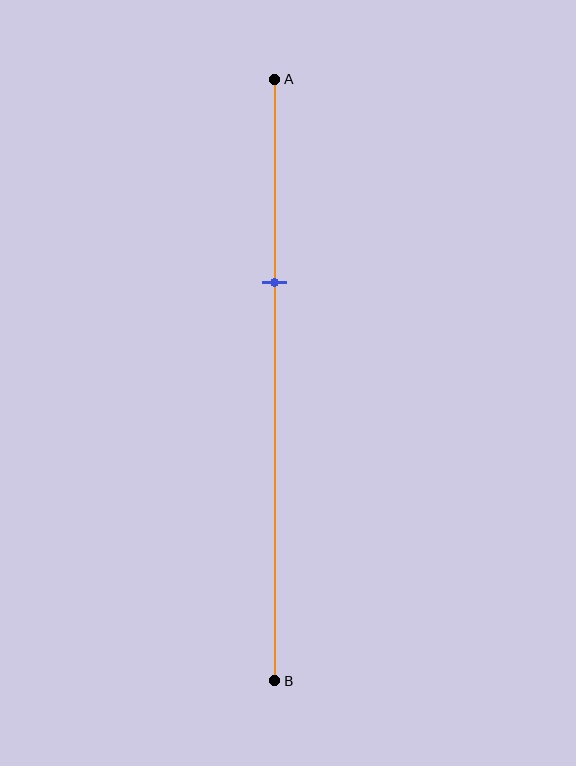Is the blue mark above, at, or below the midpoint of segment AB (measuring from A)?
The blue mark is above the midpoint of segment AB.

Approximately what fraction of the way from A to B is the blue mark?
The blue mark is approximately 35% of the way from A to B.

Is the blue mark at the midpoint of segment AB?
No, the mark is at about 35% from A, not at the 50% midpoint.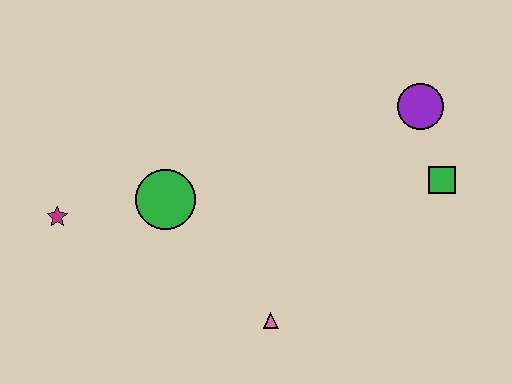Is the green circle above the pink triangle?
Yes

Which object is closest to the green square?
The purple circle is closest to the green square.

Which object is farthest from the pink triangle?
The purple circle is farthest from the pink triangle.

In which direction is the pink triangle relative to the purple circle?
The pink triangle is below the purple circle.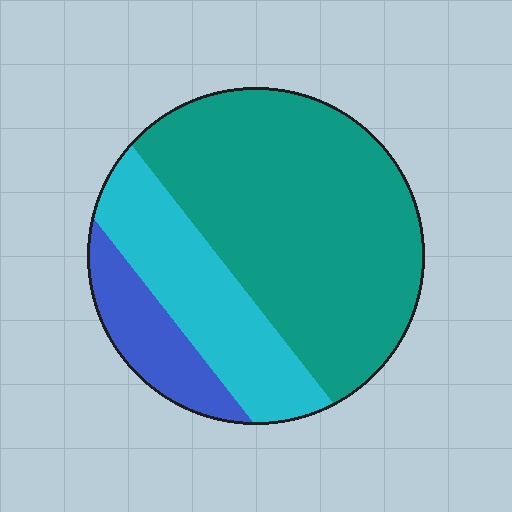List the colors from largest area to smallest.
From largest to smallest: teal, cyan, blue.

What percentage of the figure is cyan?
Cyan covers about 25% of the figure.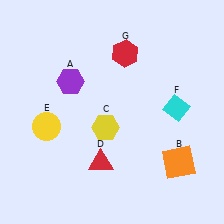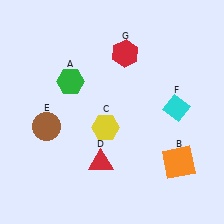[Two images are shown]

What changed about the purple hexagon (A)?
In Image 1, A is purple. In Image 2, it changed to green.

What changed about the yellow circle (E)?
In Image 1, E is yellow. In Image 2, it changed to brown.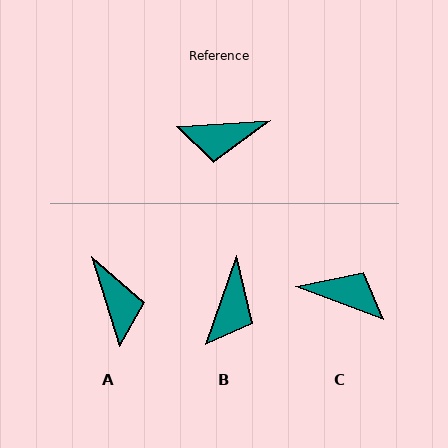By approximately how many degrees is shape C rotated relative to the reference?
Approximately 156 degrees counter-clockwise.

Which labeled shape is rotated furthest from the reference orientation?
C, about 156 degrees away.